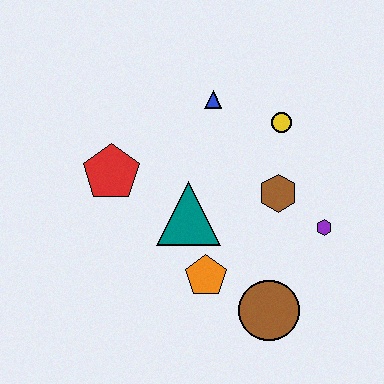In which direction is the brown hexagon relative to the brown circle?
The brown hexagon is above the brown circle.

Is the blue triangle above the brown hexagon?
Yes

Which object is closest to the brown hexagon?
The purple hexagon is closest to the brown hexagon.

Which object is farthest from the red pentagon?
The purple hexagon is farthest from the red pentagon.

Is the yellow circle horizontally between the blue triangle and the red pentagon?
No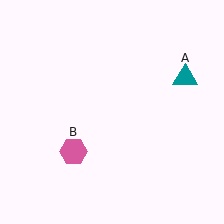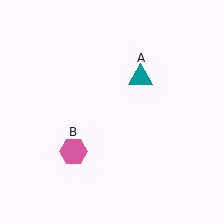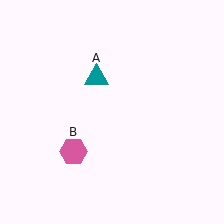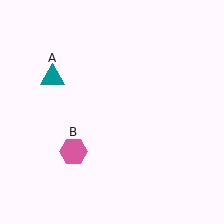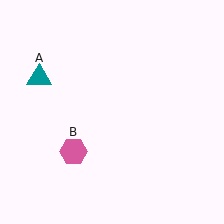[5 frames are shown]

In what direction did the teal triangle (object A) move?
The teal triangle (object A) moved left.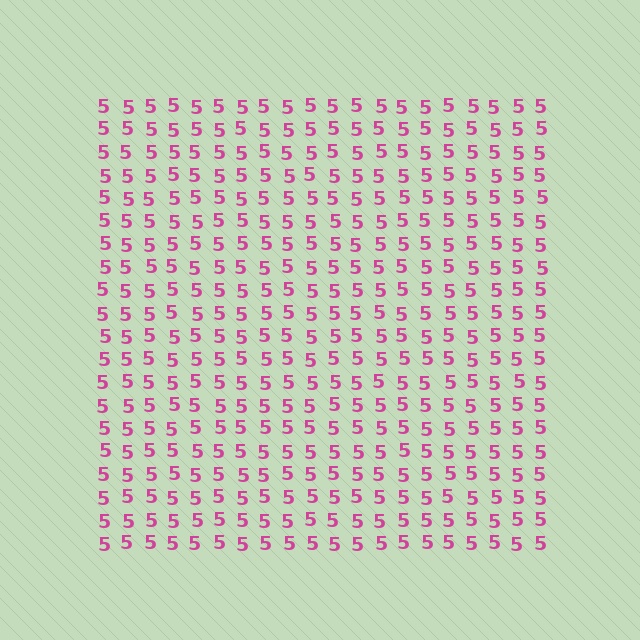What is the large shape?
The large shape is a square.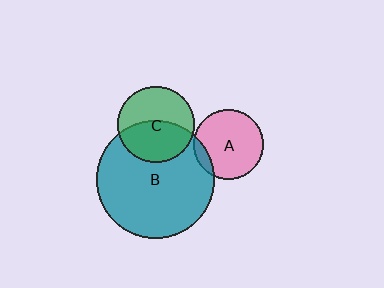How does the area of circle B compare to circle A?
Approximately 2.8 times.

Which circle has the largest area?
Circle B (teal).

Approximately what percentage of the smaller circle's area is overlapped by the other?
Approximately 10%.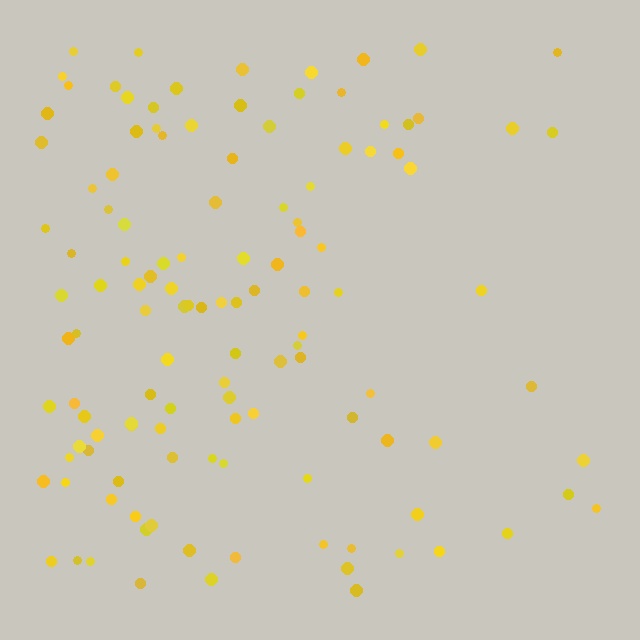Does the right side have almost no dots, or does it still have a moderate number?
Still a moderate number, just noticeably fewer than the left.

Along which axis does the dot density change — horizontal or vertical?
Horizontal.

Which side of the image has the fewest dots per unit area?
The right.